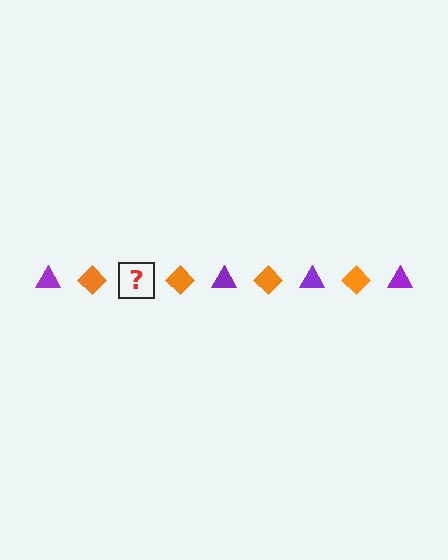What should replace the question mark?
The question mark should be replaced with a purple triangle.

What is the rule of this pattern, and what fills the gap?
The rule is that the pattern alternates between purple triangle and orange diamond. The gap should be filled with a purple triangle.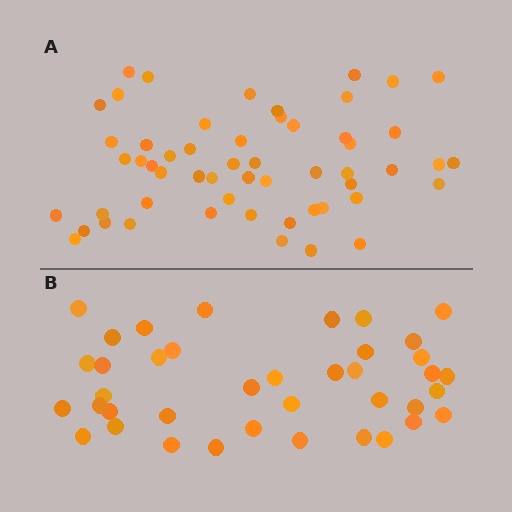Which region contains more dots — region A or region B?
Region A (the top region) has more dots.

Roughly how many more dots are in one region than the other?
Region A has approximately 15 more dots than region B.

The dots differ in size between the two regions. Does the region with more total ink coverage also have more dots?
No. Region B has more total ink coverage because its dots are larger, but region A actually contains more individual dots. Total area can be misleading — the number of items is what matters here.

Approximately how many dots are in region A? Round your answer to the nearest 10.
About 60 dots. (The exact count is 55, which rounds to 60.)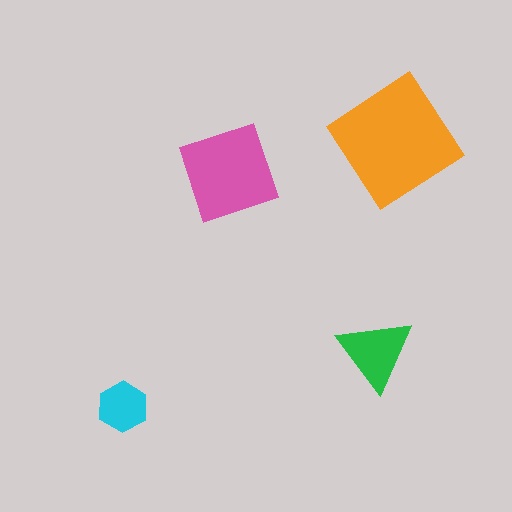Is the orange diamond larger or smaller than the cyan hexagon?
Larger.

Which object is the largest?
The orange diamond.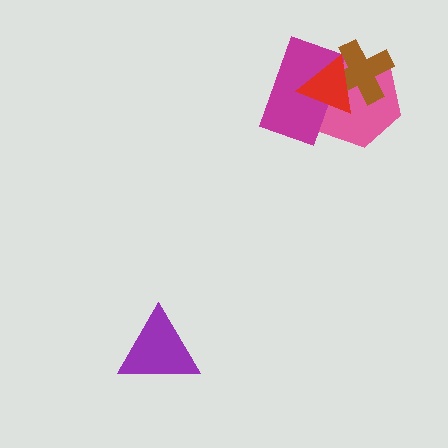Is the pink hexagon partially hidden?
Yes, it is partially covered by another shape.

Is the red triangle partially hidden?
No, no other shape covers it.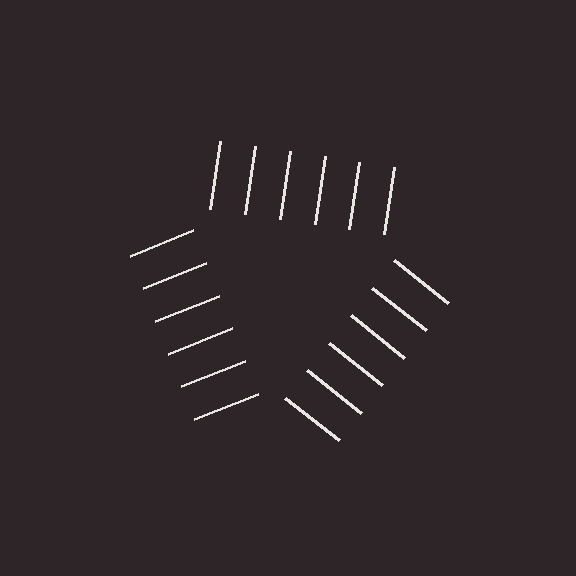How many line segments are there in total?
18 — 6 along each of the 3 edges.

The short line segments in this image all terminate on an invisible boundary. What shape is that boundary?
An illusory triangle — the line segments terminate on its edges but no continuous stroke is drawn.